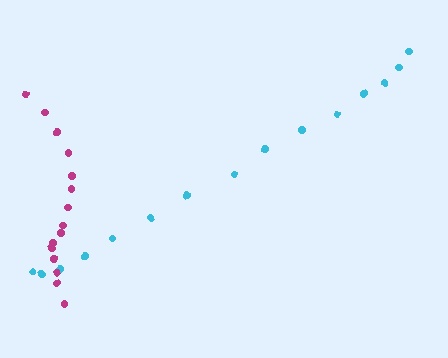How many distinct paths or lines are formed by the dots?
There are 2 distinct paths.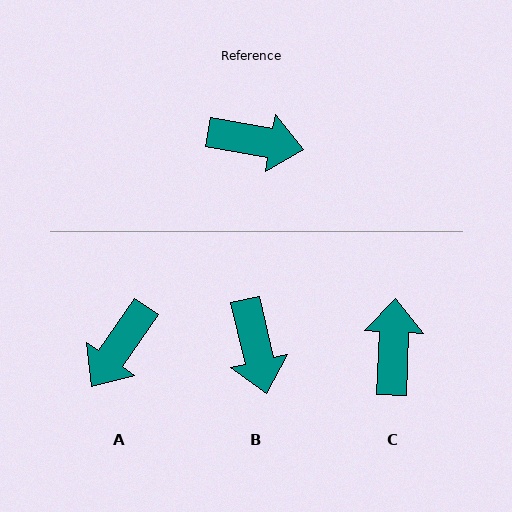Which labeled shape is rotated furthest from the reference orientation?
A, about 114 degrees away.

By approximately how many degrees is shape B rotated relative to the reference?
Approximately 67 degrees clockwise.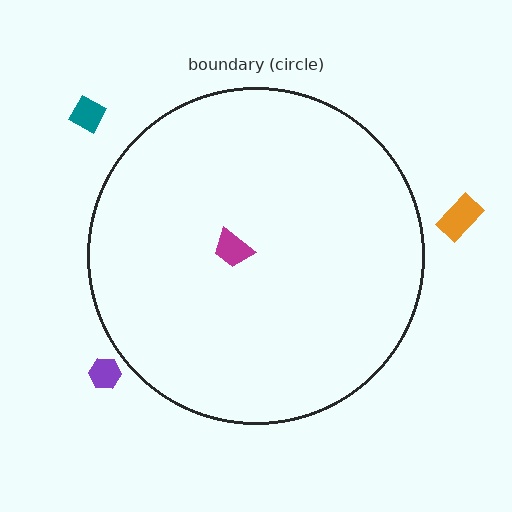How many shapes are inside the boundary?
1 inside, 3 outside.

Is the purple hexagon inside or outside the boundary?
Outside.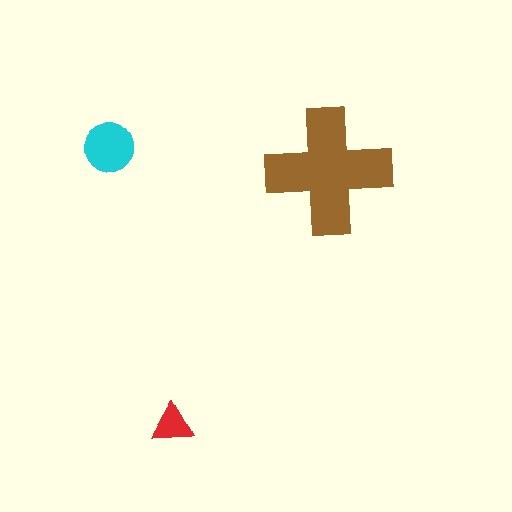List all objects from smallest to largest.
The red triangle, the cyan circle, the brown cross.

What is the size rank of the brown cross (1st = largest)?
1st.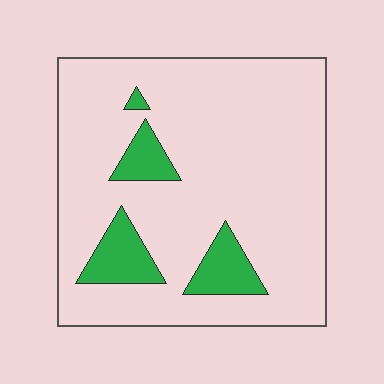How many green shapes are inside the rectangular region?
4.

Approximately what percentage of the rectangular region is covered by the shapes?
Approximately 15%.